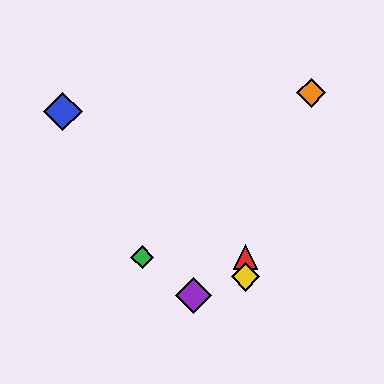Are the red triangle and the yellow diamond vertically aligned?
Yes, both are at x≈246.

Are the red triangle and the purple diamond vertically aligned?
No, the red triangle is at x≈246 and the purple diamond is at x≈194.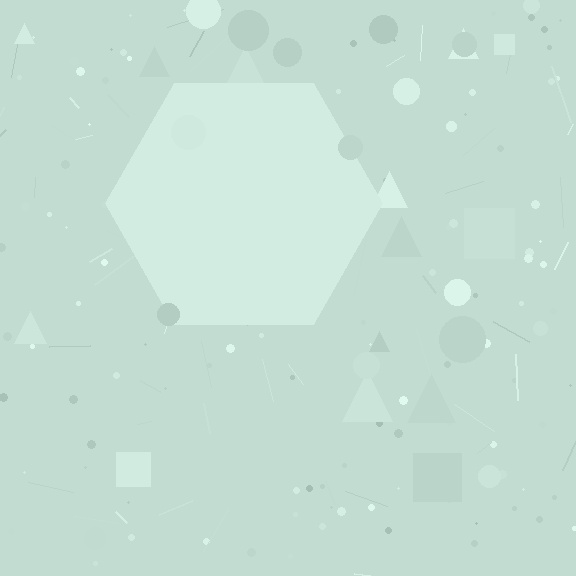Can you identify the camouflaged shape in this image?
The camouflaged shape is a hexagon.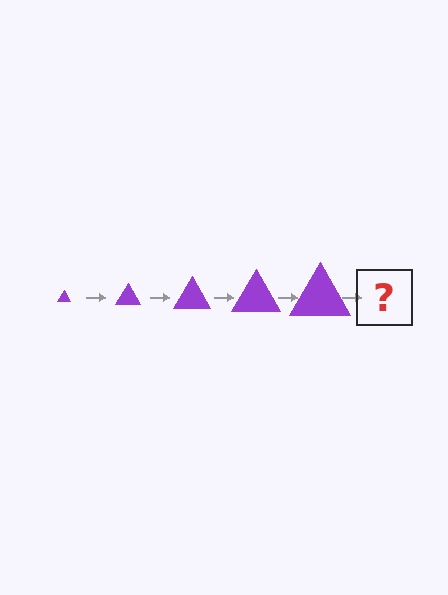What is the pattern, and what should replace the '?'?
The pattern is that the triangle gets progressively larger each step. The '?' should be a purple triangle, larger than the previous one.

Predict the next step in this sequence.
The next step is a purple triangle, larger than the previous one.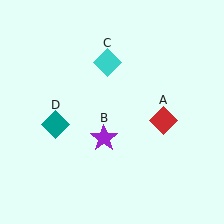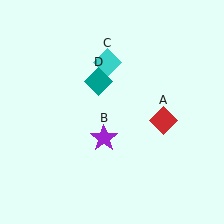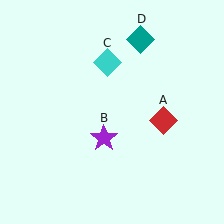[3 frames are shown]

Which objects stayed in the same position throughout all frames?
Red diamond (object A) and purple star (object B) and cyan diamond (object C) remained stationary.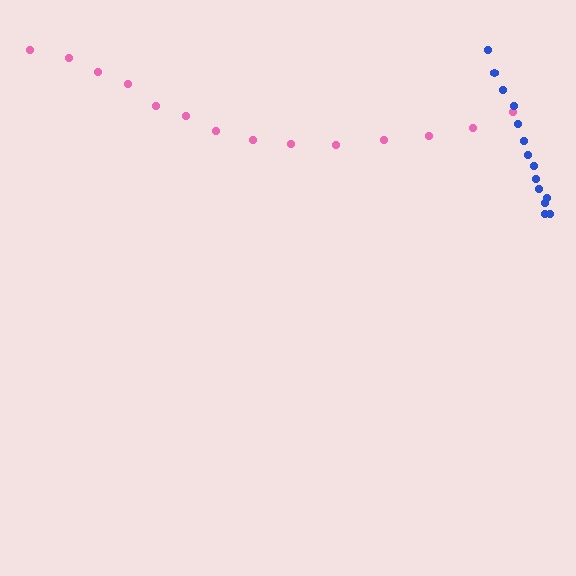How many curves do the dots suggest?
There are 2 distinct paths.